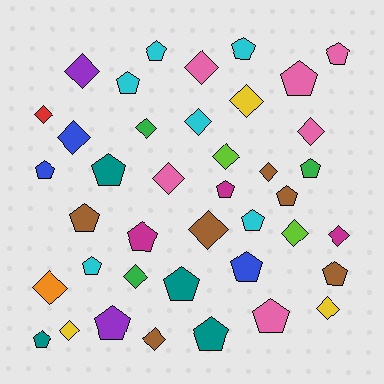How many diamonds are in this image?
There are 19 diamonds.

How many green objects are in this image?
There are 3 green objects.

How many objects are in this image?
There are 40 objects.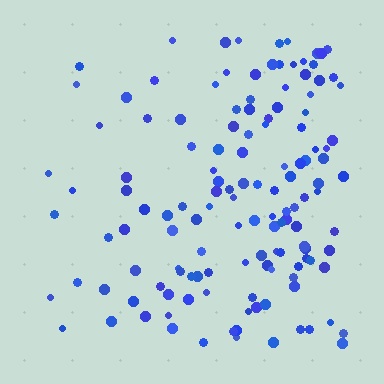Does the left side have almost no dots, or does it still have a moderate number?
Still a moderate number, just noticeably fewer than the right.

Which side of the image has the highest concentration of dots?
The right.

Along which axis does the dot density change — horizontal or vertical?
Horizontal.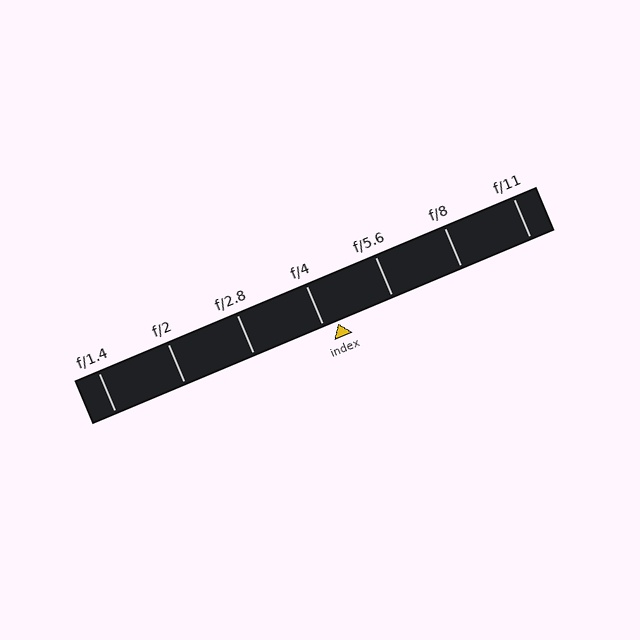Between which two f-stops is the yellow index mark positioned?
The index mark is between f/4 and f/5.6.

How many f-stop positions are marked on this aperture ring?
There are 7 f-stop positions marked.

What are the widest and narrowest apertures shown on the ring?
The widest aperture shown is f/1.4 and the narrowest is f/11.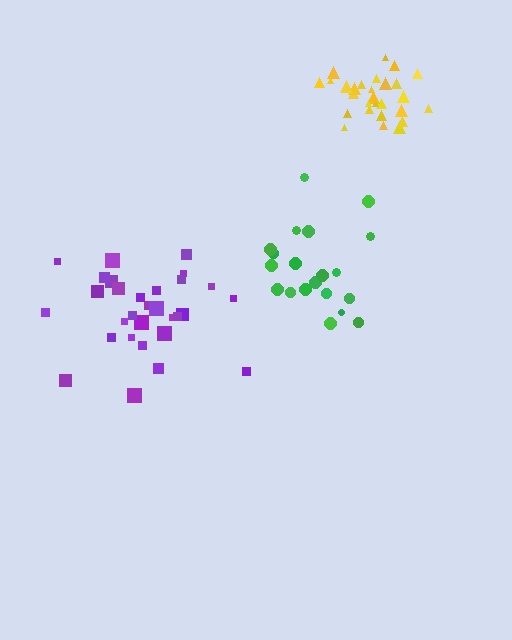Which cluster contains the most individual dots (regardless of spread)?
Purple (30).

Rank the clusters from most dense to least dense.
yellow, purple, green.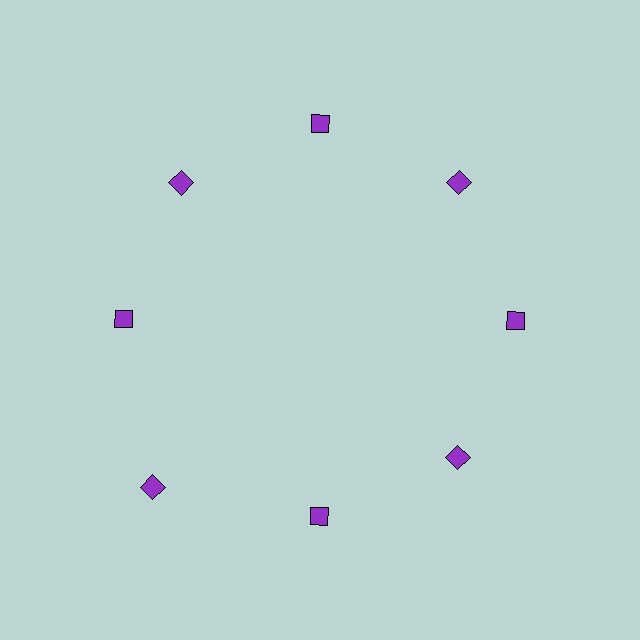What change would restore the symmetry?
The symmetry would be restored by moving it inward, back onto the ring so that all 8 diamonds sit at equal angles and equal distance from the center.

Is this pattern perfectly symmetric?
No. The 8 purple diamonds are arranged in a ring, but one element near the 8 o'clock position is pushed outward from the center, breaking the 8-fold rotational symmetry.